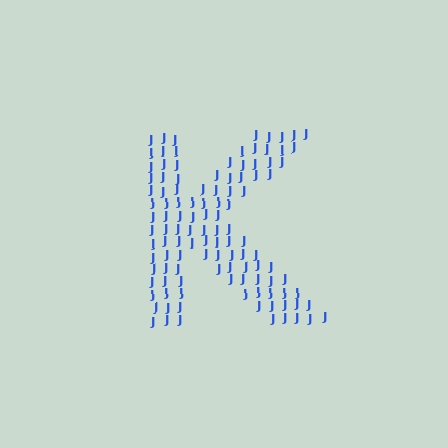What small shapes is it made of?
It is made of small letter J's.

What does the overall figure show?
The overall figure shows the letter K.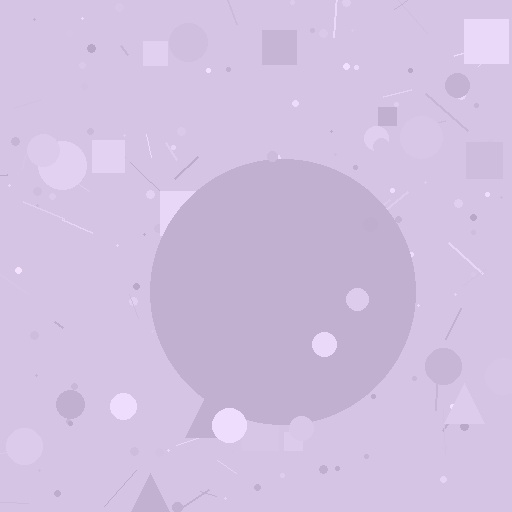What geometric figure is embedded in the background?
A circle is embedded in the background.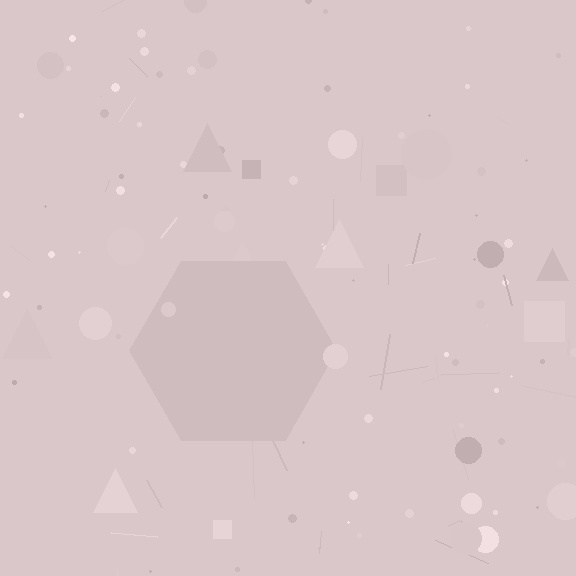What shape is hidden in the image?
A hexagon is hidden in the image.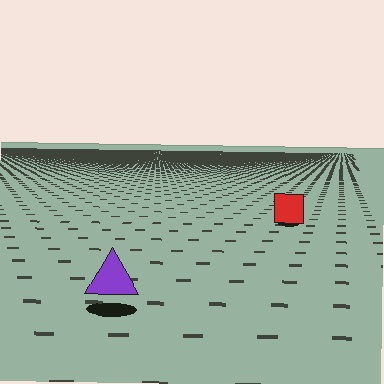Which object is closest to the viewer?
The purple triangle is closest. The texture marks near it are larger and more spread out.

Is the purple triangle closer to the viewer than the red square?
Yes. The purple triangle is closer — you can tell from the texture gradient: the ground texture is coarser near it.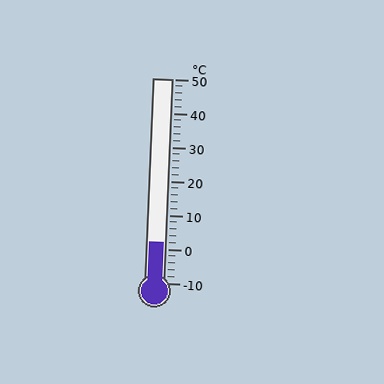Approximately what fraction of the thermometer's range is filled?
The thermometer is filled to approximately 20% of its range.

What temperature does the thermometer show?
The thermometer shows approximately 2°C.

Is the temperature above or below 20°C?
The temperature is below 20°C.